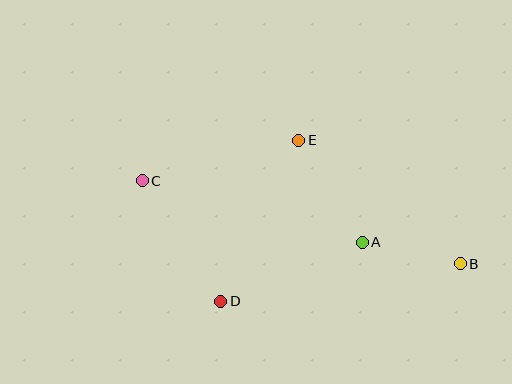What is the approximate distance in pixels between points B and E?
The distance between B and E is approximately 203 pixels.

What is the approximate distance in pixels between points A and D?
The distance between A and D is approximately 153 pixels.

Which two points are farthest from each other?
Points B and C are farthest from each other.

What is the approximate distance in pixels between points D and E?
The distance between D and E is approximately 179 pixels.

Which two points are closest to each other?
Points A and B are closest to each other.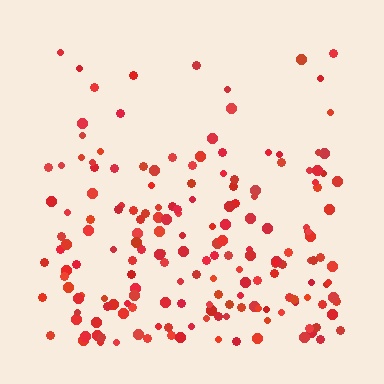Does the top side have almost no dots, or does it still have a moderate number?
Still a moderate number, just noticeably fewer than the bottom.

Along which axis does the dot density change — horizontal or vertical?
Vertical.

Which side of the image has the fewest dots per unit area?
The top.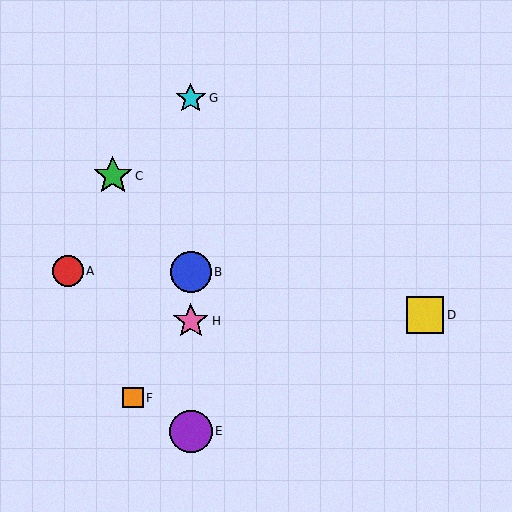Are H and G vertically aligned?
Yes, both are at x≈191.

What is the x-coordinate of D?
Object D is at x≈425.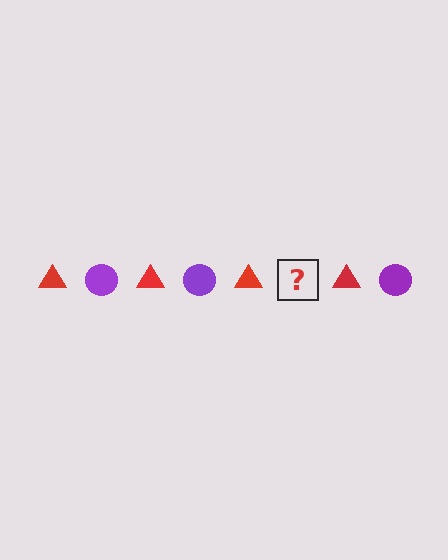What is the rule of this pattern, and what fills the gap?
The rule is that the pattern alternates between red triangle and purple circle. The gap should be filled with a purple circle.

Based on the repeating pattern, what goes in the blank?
The blank should be a purple circle.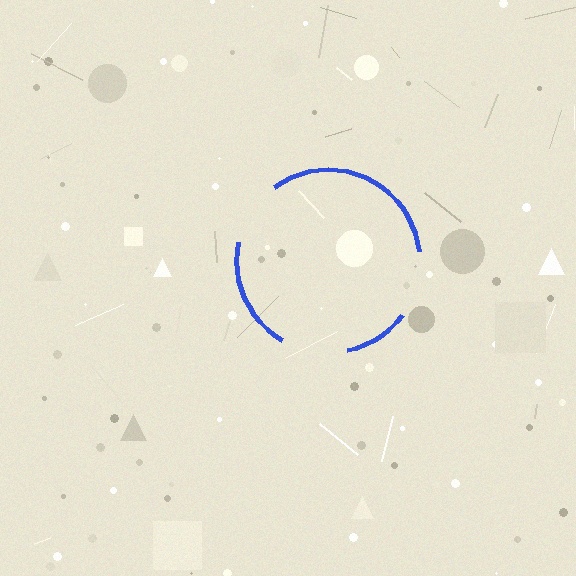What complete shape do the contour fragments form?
The contour fragments form a circle.